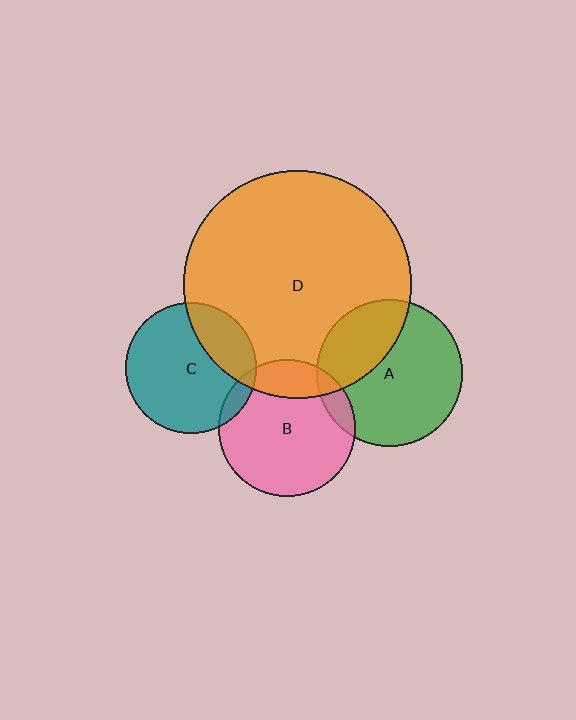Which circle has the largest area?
Circle D (orange).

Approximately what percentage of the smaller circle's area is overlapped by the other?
Approximately 20%.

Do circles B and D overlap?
Yes.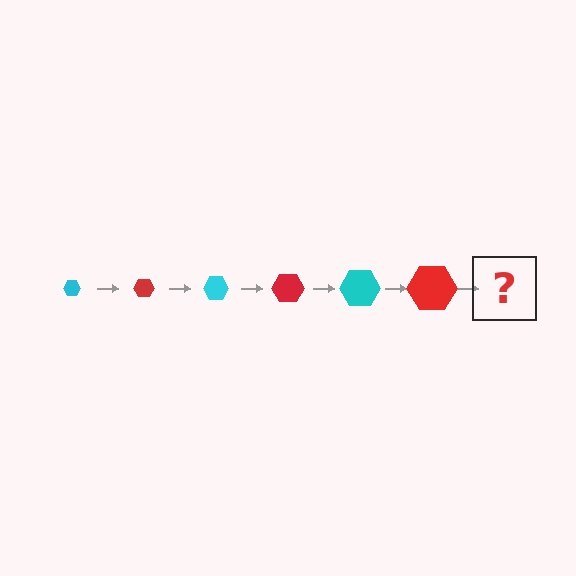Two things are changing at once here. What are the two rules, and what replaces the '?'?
The two rules are that the hexagon grows larger each step and the color cycles through cyan and red. The '?' should be a cyan hexagon, larger than the previous one.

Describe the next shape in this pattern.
It should be a cyan hexagon, larger than the previous one.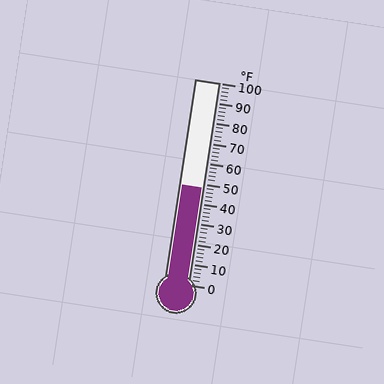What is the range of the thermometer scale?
The thermometer scale ranges from 0°F to 100°F.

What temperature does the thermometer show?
The thermometer shows approximately 48°F.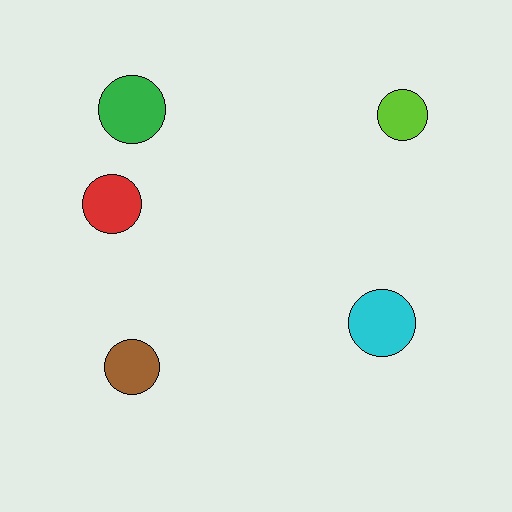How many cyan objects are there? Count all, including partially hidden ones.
There is 1 cyan object.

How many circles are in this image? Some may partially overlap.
There are 5 circles.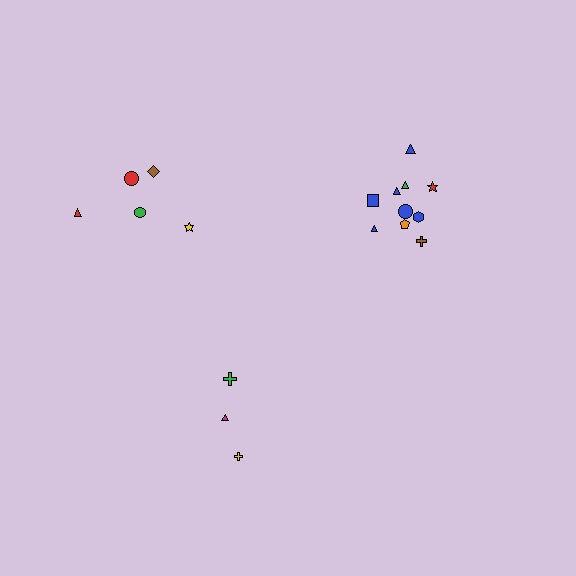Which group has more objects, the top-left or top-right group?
The top-right group.